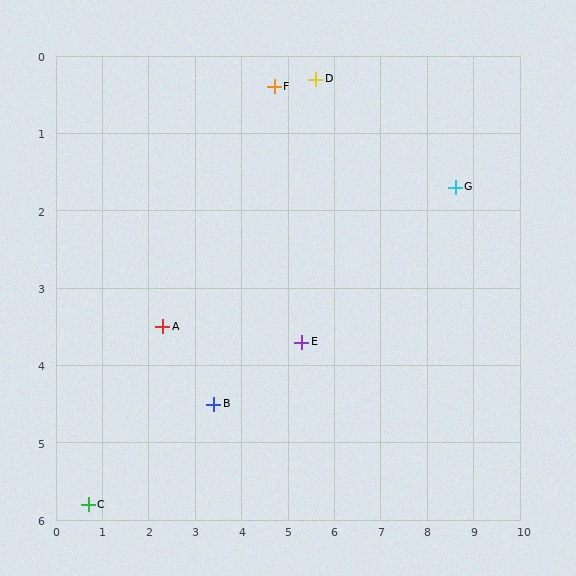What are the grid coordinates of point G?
Point G is at approximately (8.6, 1.7).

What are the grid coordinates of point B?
Point B is at approximately (3.4, 4.5).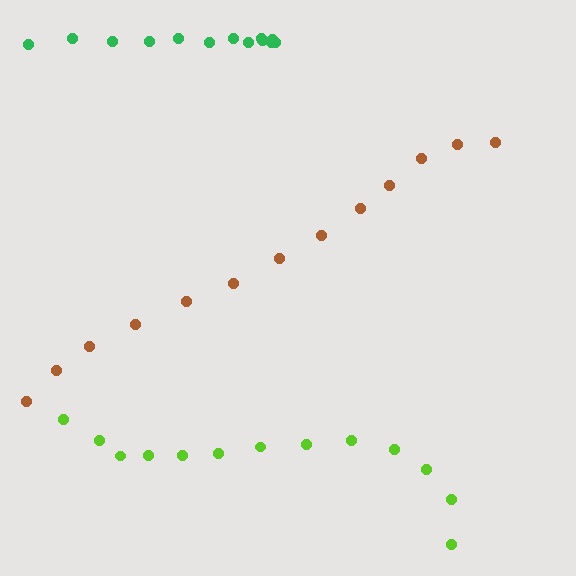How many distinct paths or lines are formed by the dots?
There are 3 distinct paths.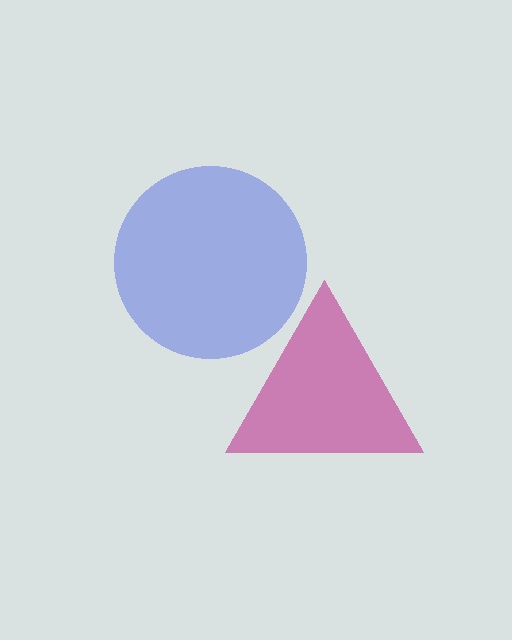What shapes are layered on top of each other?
The layered shapes are: a magenta triangle, a blue circle.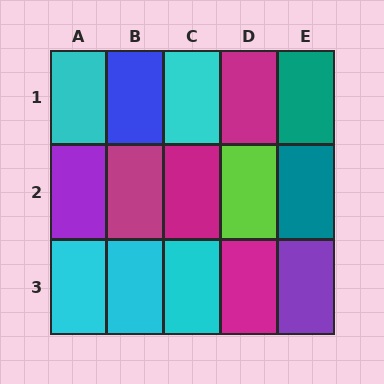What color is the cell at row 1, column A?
Cyan.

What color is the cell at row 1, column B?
Blue.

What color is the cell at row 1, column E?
Teal.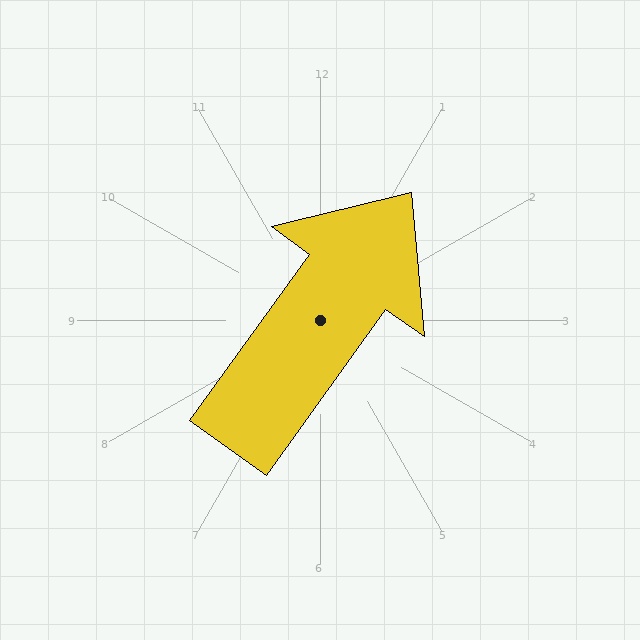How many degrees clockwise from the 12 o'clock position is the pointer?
Approximately 36 degrees.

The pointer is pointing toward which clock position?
Roughly 1 o'clock.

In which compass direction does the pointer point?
Northeast.